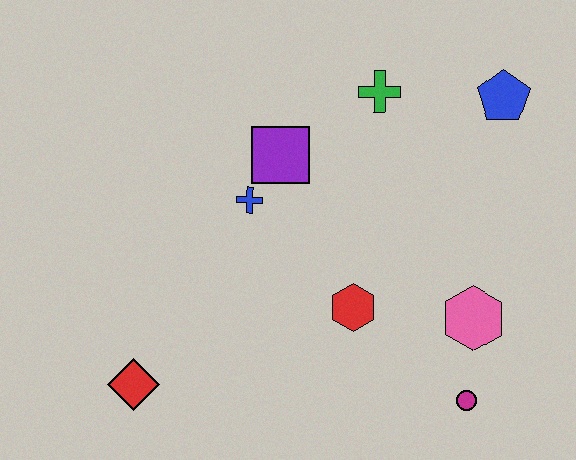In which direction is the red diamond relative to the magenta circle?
The red diamond is to the left of the magenta circle.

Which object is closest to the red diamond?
The blue cross is closest to the red diamond.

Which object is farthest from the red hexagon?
The blue pentagon is farthest from the red hexagon.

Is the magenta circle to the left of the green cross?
No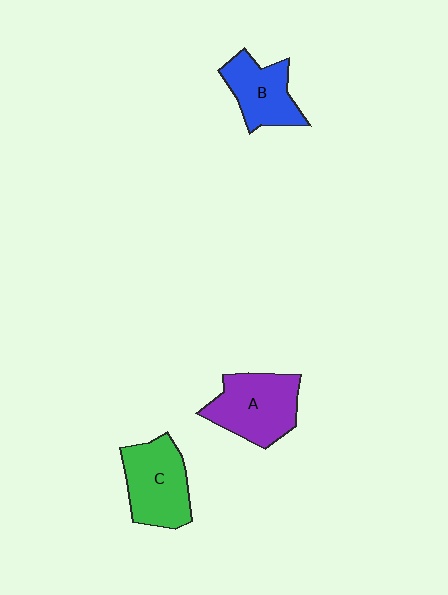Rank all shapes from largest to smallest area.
From largest to smallest: A (purple), C (green), B (blue).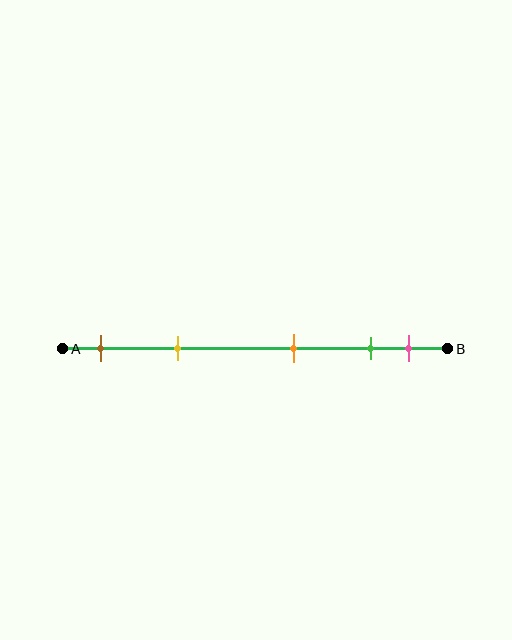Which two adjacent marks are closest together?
The green and pink marks are the closest adjacent pair.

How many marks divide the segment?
There are 5 marks dividing the segment.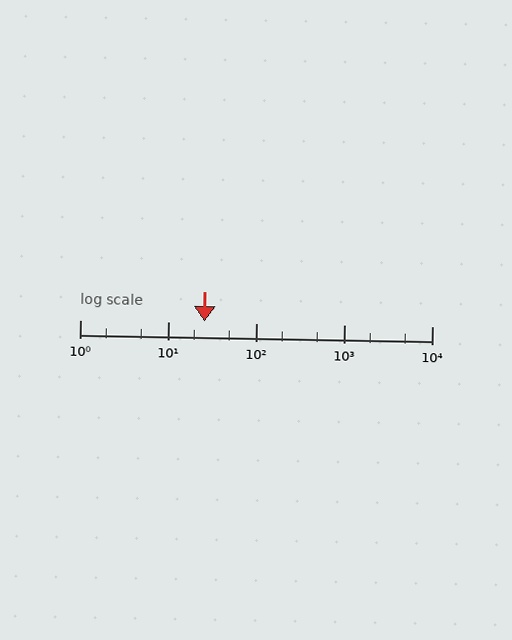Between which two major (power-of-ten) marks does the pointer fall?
The pointer is between 10 and 100.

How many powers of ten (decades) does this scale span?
The scale spans 4 decades, from 1 to 10000.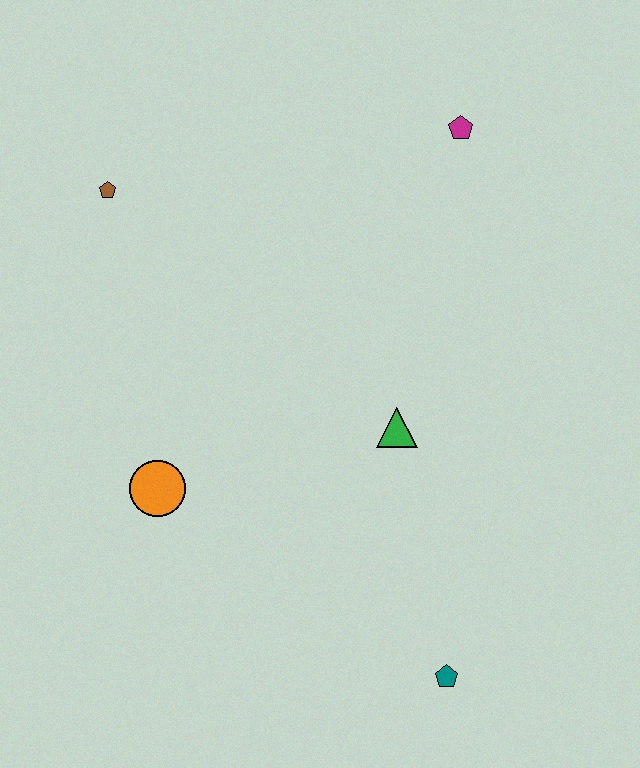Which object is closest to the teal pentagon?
The green triangle is closest to the teal pentagon.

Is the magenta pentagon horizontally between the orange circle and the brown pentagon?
No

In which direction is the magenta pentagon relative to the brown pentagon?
The magenta pentagon is to the right of the brown pentagon.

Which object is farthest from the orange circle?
The magenta pentagon is farthest from the orange circle.